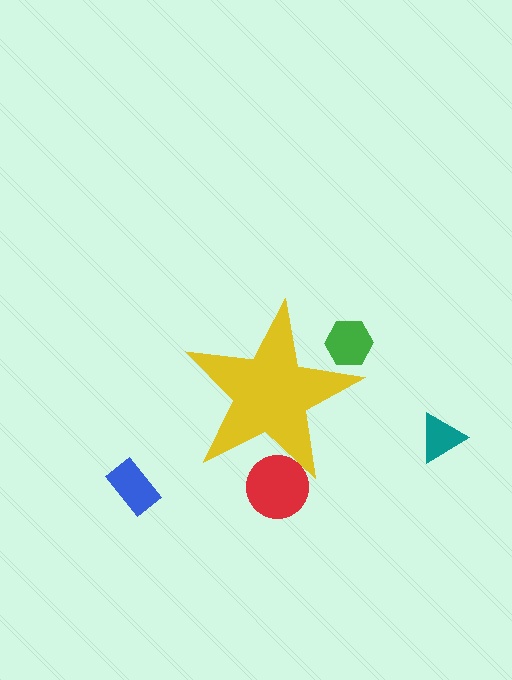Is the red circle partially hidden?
Yes, the red circle is partially hidden behind the yellow star.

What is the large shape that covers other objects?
A yellow star.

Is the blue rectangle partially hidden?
No, the blue rectangle is fully visible.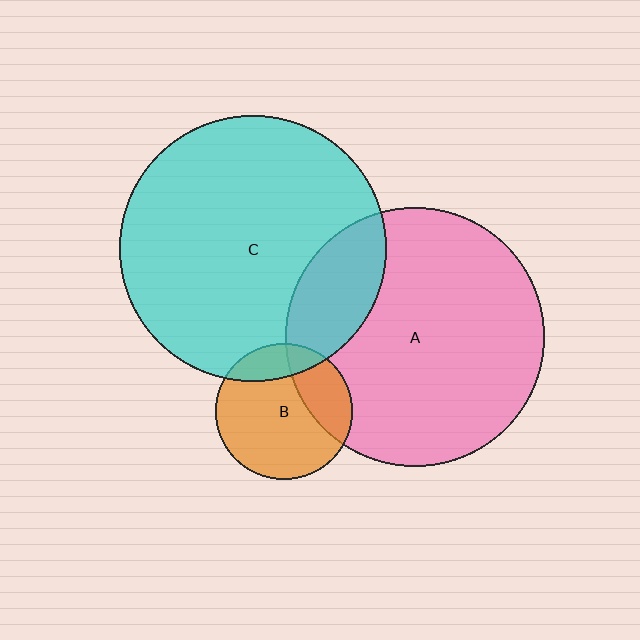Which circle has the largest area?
Circle C (cyan).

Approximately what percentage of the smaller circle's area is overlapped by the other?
Approximately 25%.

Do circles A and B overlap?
Yes.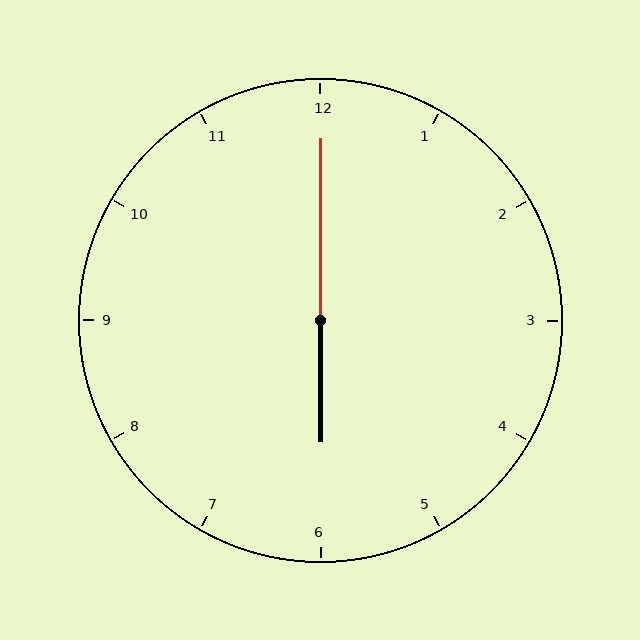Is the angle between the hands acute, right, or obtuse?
It is obtuse.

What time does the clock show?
6:00.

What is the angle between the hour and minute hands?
Approximately 180 degrees.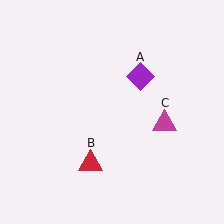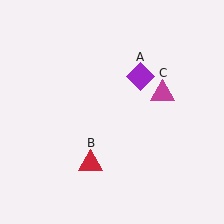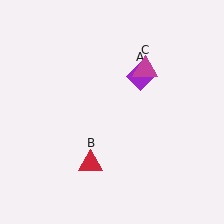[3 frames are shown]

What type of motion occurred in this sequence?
The magenta triangle (object C) rotated counterclockwise around the center of the scene.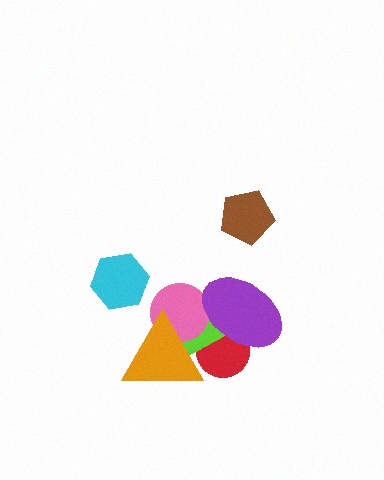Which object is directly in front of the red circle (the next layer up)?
The lime rectangle is directly in front of the red circle.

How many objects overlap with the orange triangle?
3 objects overlap with the orange triangle.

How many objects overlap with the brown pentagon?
0 objects overlap with the brown pentagon.